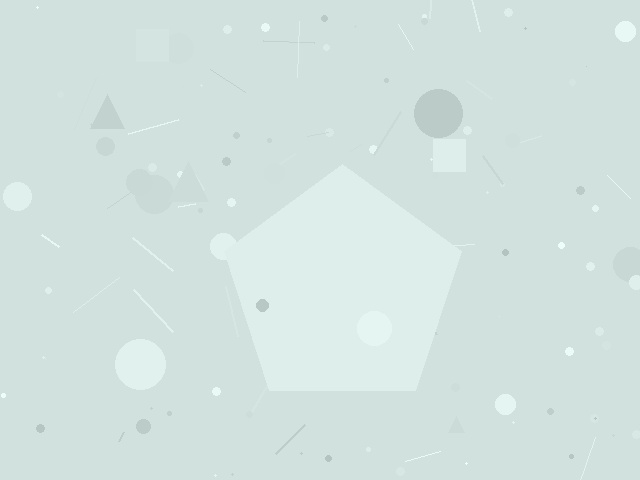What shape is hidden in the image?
A pentagon is hidden in the image.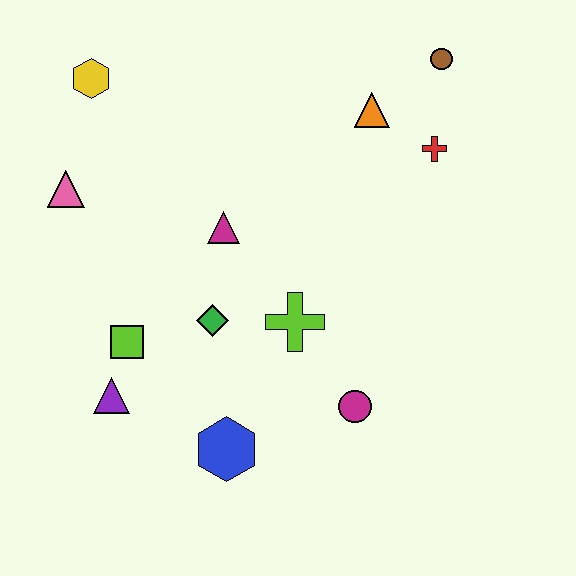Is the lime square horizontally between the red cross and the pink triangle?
Yes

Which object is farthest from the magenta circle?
The yellow hexagon is farthest from the magenta circle.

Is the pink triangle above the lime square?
Yes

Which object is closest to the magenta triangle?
The green diamond is closest to the magenta triangle.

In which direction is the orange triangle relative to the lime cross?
The orange triangle is above the lime cross.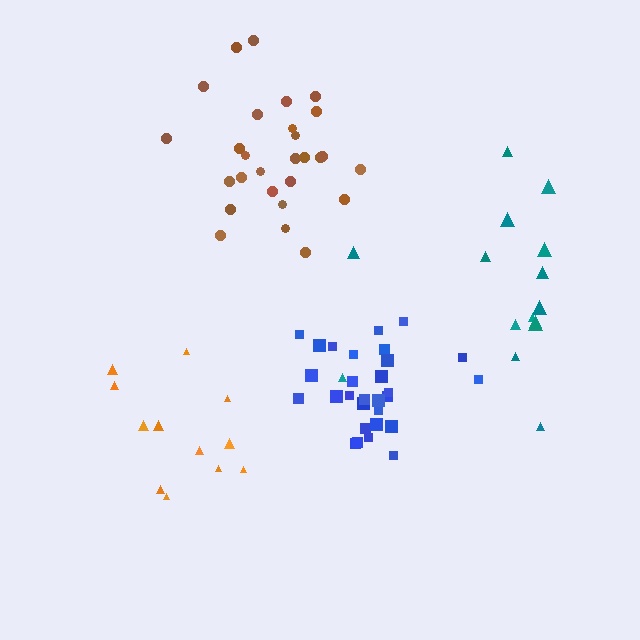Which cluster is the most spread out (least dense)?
Teal.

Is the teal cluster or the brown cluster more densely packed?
Brown.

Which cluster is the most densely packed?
Blue.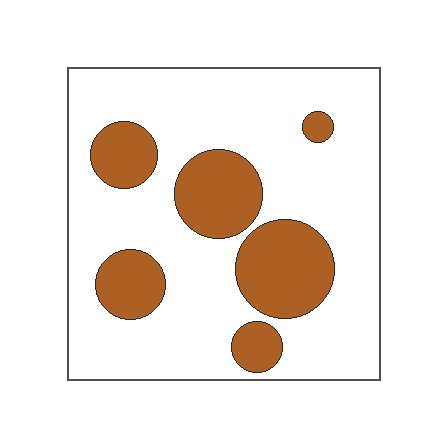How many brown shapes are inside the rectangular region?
6.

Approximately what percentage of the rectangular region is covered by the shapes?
Approximately 25%.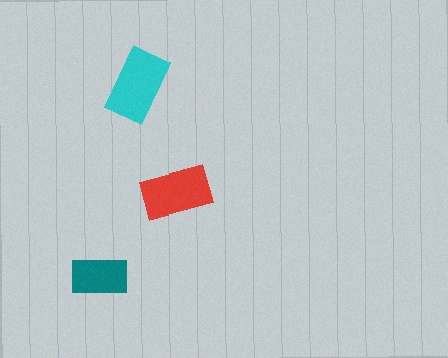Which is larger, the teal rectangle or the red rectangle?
The red one.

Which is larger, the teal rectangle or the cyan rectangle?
The cyan one.